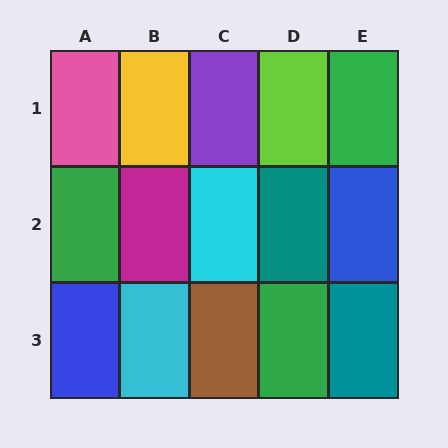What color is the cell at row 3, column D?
Green.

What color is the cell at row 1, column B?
Yellow.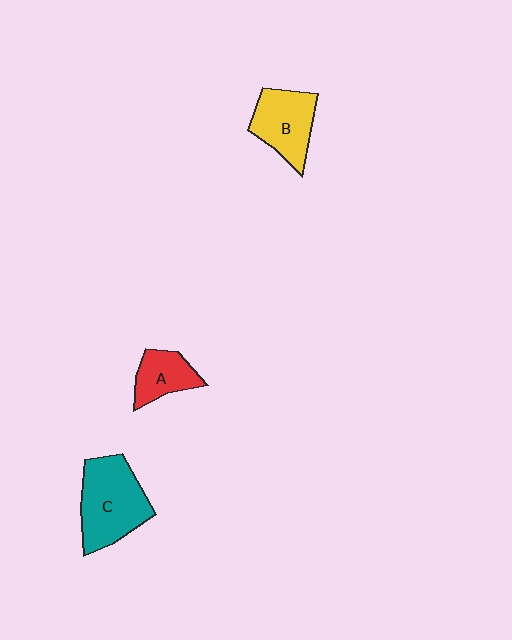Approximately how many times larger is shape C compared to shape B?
Approximately 1.3 times.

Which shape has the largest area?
Shape C (teal).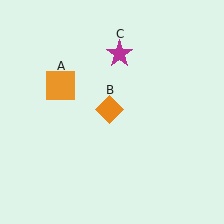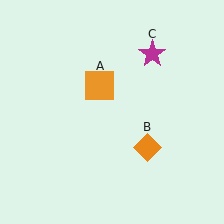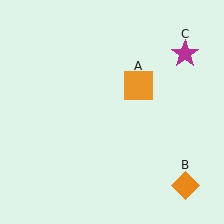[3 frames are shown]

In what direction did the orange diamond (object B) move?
The orange diamond (object B) moved down and to the right.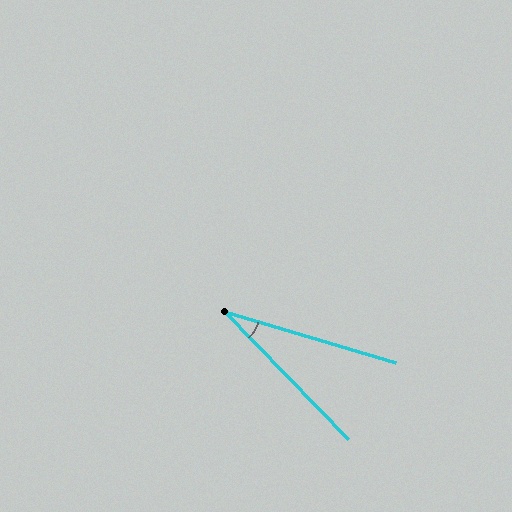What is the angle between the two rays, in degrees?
Approximately 29 degrees.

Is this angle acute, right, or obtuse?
It is acute.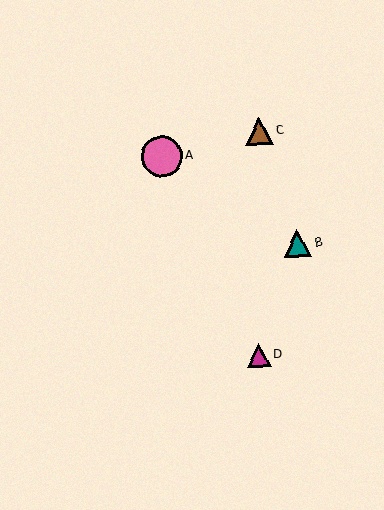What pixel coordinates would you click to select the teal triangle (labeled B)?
Click at (297, 243) to select the teal triangle B.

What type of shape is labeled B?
Shape B is a teal triangle.